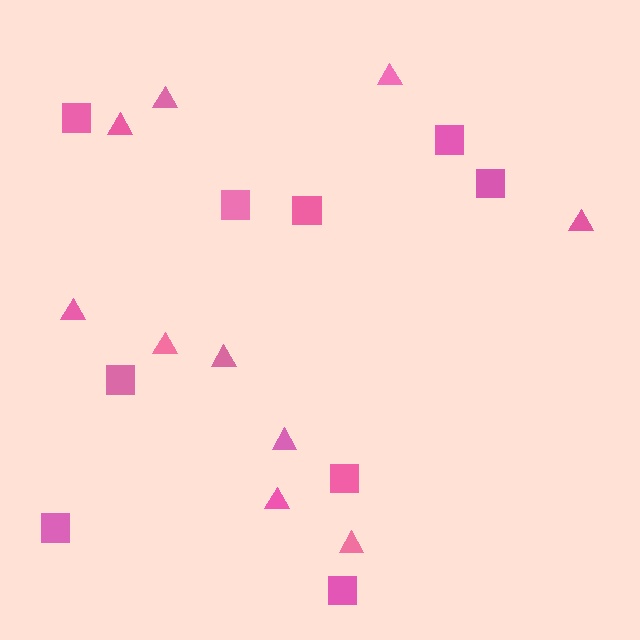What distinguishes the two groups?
There are 2 groups: one group of triangles (10) and one group of squares (9).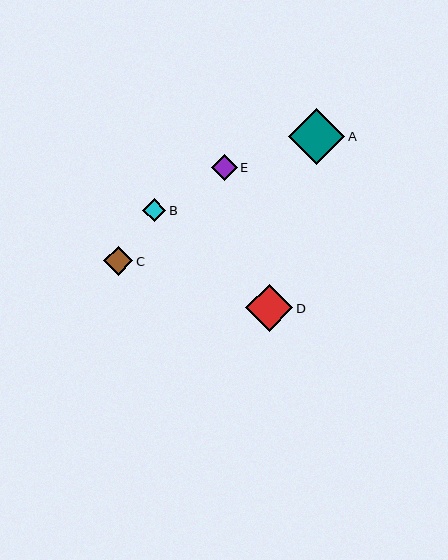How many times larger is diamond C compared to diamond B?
Diamond C is approximately 1.3 times the size of diamond B.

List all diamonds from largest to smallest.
From largest to smallest: A, D, C, E, B.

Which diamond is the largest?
Diamond A is the largest with a size of approximately 56 pixels.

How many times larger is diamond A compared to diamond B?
Diamond A is approximately 2.4 times the size of diamond B.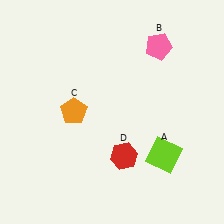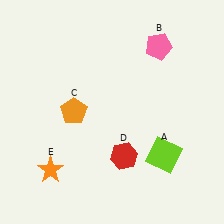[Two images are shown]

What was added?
An orange star (E) was added in Image 2.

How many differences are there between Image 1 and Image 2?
There is 1 difference between the two images.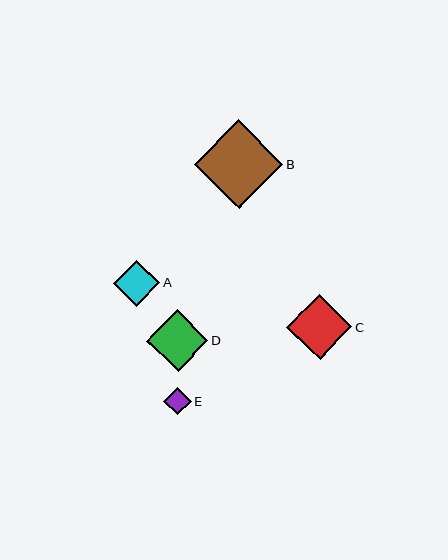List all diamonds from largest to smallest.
From largest to smallest: B, C, D, A, E.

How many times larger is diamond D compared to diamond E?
Diamond D is approximately 2.2 times the size of diamond E.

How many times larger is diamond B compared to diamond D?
Diamond B is approximately 1.4 times the size of diamond D.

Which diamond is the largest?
Diamond B is the largest with a size of approximately 89 pixels.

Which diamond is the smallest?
Diamond E is the smallest with a size of approximately 28 pixels.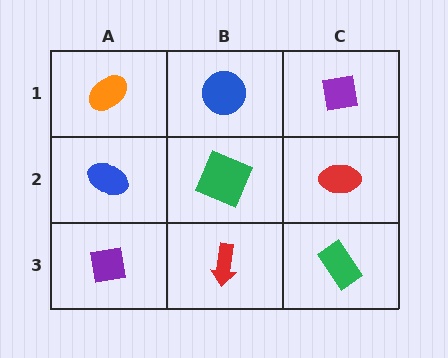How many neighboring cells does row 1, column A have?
2.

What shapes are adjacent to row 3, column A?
A blue ellipse (row 2, column A), a red arrow (row 3, column B).